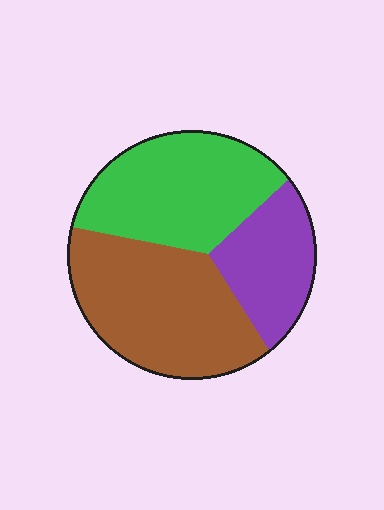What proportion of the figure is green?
Green takes up between a quarter and a half of the figure.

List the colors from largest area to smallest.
From largest to smallest: brown, green, purple.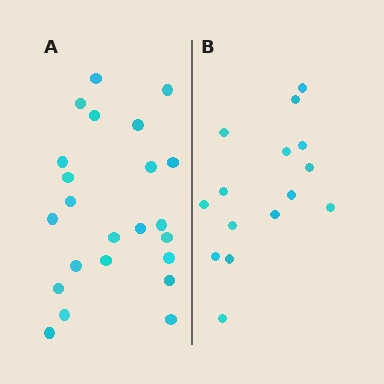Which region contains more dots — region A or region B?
Region A (the left region) has more dots.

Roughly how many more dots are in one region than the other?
Region A has roughly 8 or so more dots than region B.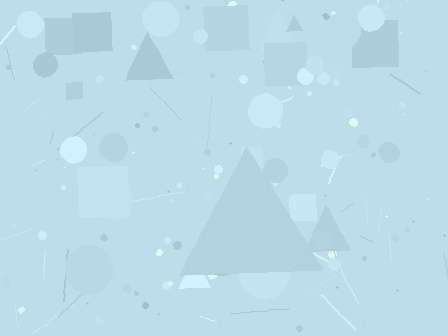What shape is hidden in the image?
A triangle is hidden in the image.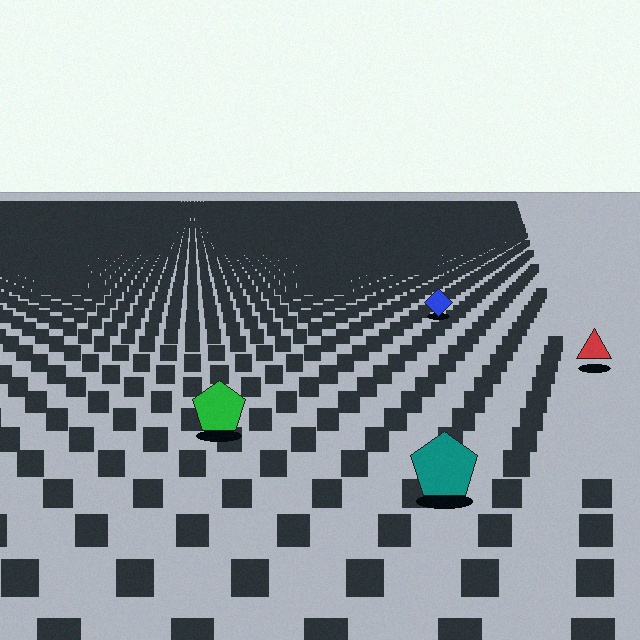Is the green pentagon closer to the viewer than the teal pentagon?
No. The teal pentagon is closer — you can tell from the texture gradient: the ground texture is coarser near it.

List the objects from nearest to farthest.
From nearest to farthest: the teal pentagon, the green pentagon, the red triangle, the blue diamond.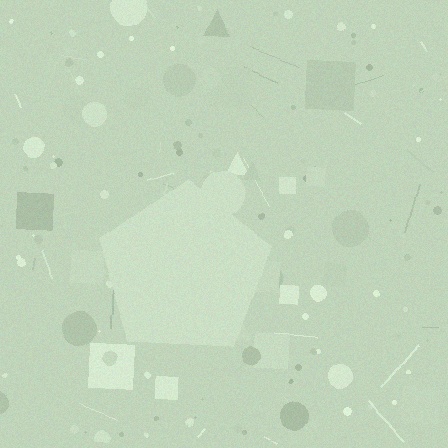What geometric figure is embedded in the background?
A pentagon is embedded in the background.